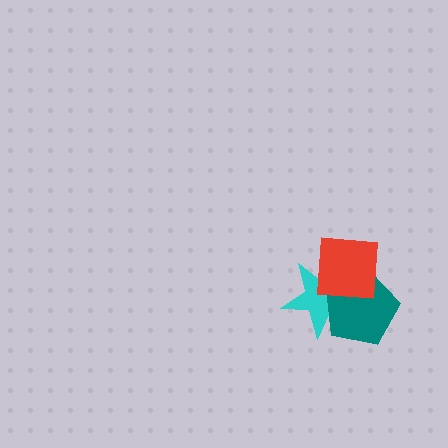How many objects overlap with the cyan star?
2 objects overlap with the cyan star.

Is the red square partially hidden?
No, no other shape covers it.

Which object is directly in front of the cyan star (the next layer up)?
The teal pentagon is directly in front of the cyan star.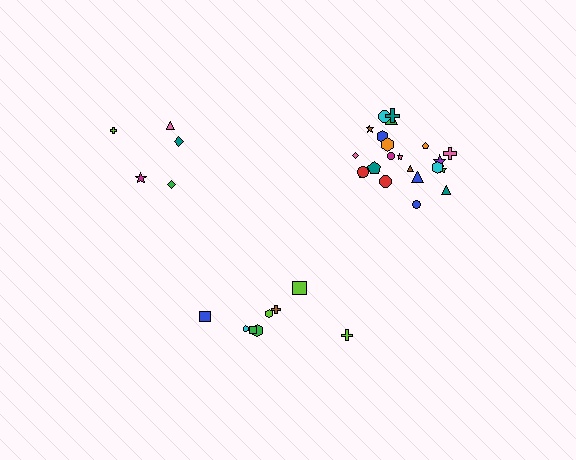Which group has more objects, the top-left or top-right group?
The top-right group.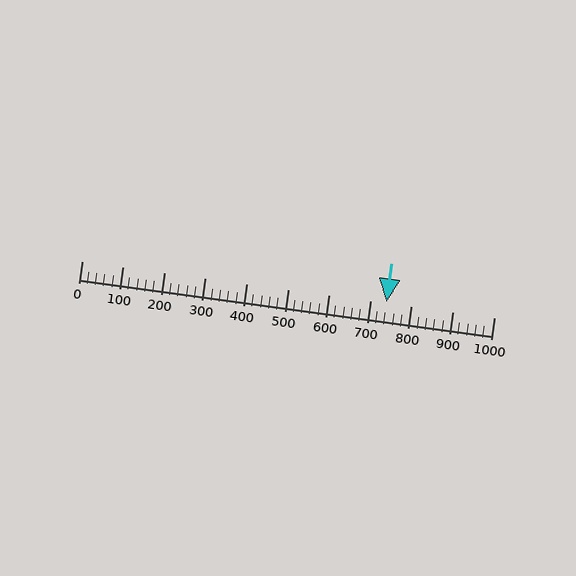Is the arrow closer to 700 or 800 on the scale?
The arrow is closer to 700.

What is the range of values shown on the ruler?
The ruler shows values from 0 to 1000.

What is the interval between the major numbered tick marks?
The major tick marks are spaced 100 units apart.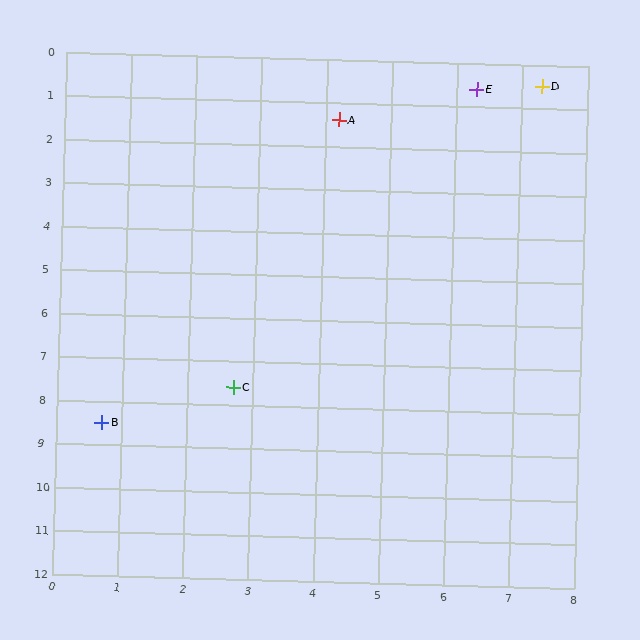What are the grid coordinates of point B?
Point B is at approximately (0.7, 8.5).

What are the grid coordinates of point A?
Point A is at approximately (4.2, 1.4).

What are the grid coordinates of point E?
Point E is at approximately (6.3, 0.6).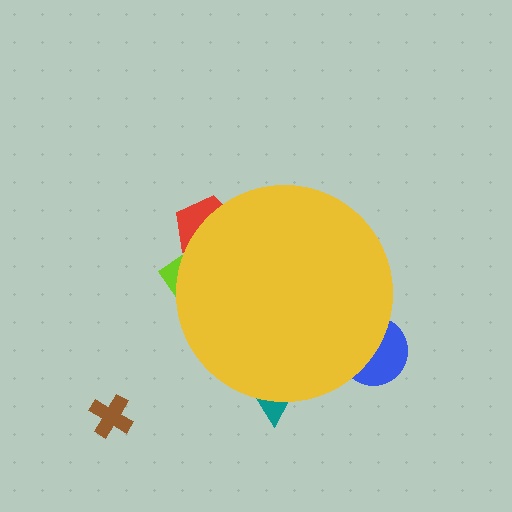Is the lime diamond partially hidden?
Yes, the lime diamond is partially hidden behind the yellow circle.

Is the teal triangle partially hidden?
Yes, the teal triangle is partially hidden behind the yellow circle.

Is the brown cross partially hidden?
No, the brown cross is fully visible.